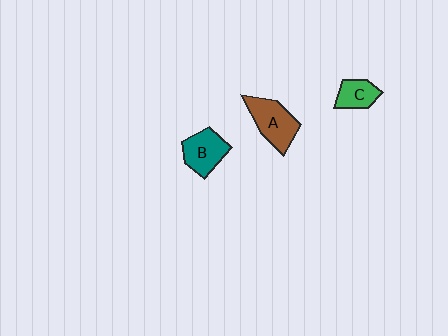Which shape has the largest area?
Shape A (brown).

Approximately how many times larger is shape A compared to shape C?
Approximately 1.7 times.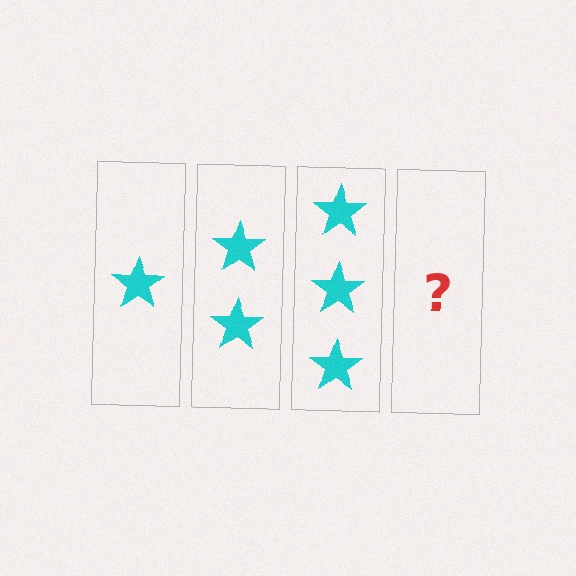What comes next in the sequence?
The next element should be 4 stars.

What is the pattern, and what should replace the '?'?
The pattern is that each step adds one more star. The '?' should be 4 stars.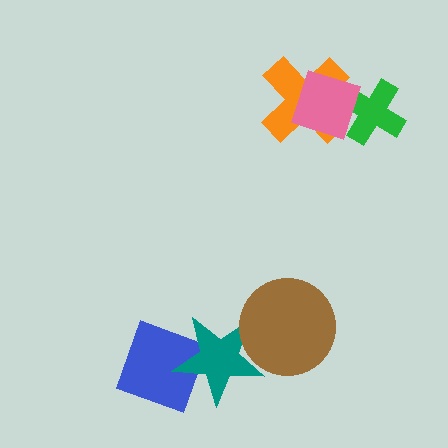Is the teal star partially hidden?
Yes, it is partially covered by another shape.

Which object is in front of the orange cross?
The pink square is in front of the orange cross.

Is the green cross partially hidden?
Yes, it is partially covered by another shape.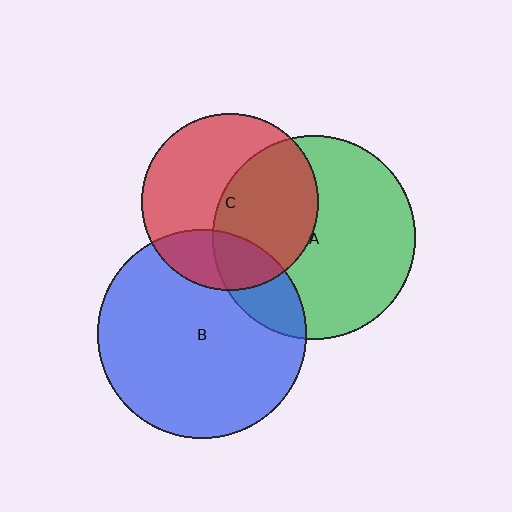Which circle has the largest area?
Circle B (blue).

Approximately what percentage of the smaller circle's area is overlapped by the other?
Approximately 50%.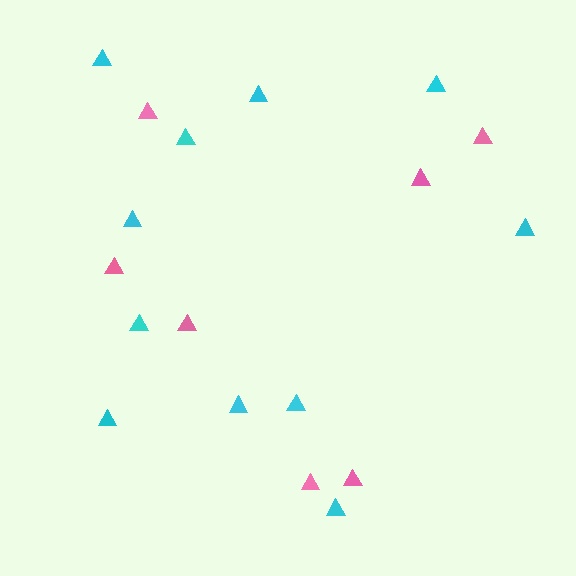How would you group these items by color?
There are 2 groups: one group of cyan triangles (11) and one group of pink triangles (7).